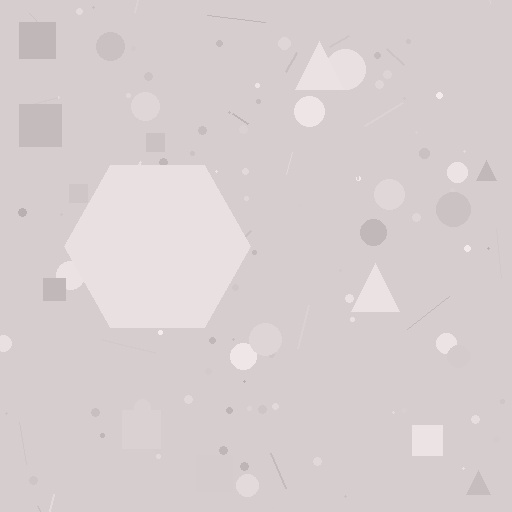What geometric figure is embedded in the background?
A hexagon is embedded in the background.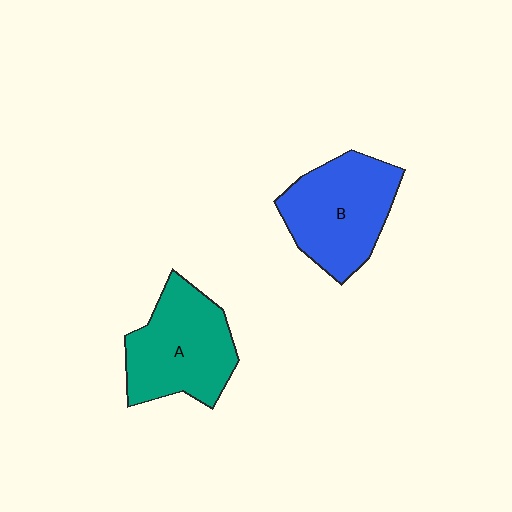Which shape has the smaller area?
Shape A (teal).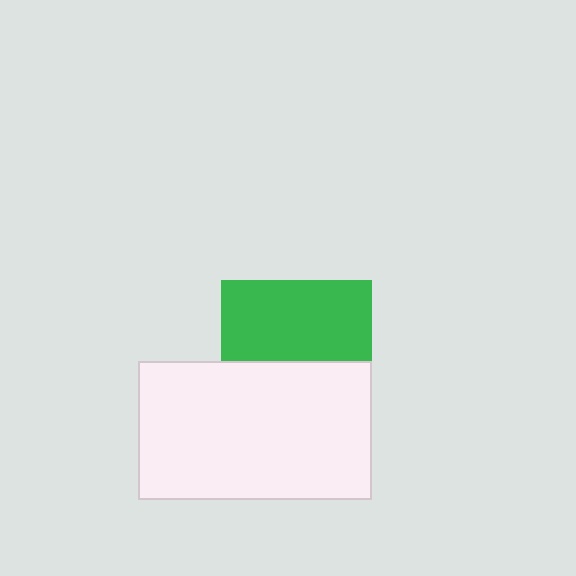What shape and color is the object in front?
The object in front is a white rectangle.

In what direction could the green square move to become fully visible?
The green square could move up. That would shift it out from behind the white rectangle entirely.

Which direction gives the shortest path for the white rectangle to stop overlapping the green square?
Moving down gives the shortest separation.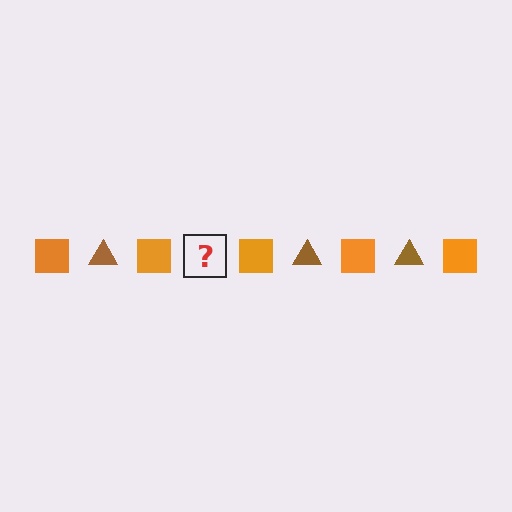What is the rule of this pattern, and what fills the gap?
The rule is that the pattern alternates between orange square and brown triangle. The gap should be filled with a brown triangle.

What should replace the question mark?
The question mark should be replaced with a brown triangle.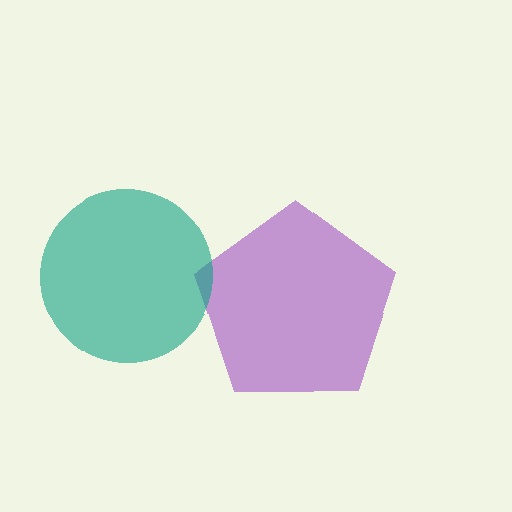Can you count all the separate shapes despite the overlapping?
Yes, there are 2 separate shapes.